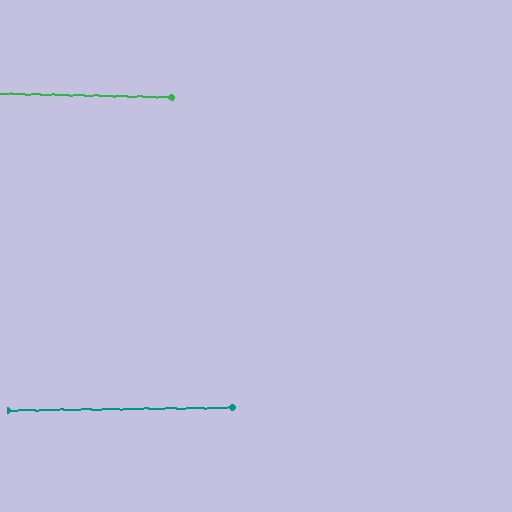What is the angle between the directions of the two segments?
Approximately 2 degrees.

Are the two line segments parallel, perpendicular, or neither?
Parallel — their directions differ by only 1.8°.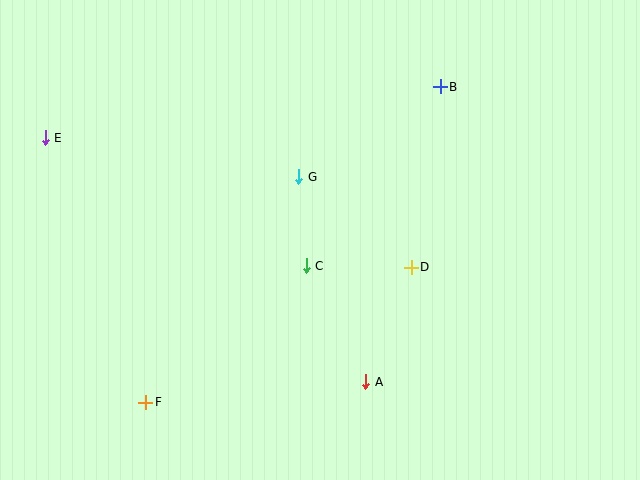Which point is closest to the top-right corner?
Point B is closest to the top-right corner.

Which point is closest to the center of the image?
Point C at (306, 266) is closest to the center.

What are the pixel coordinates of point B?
Point B is at (440, 87).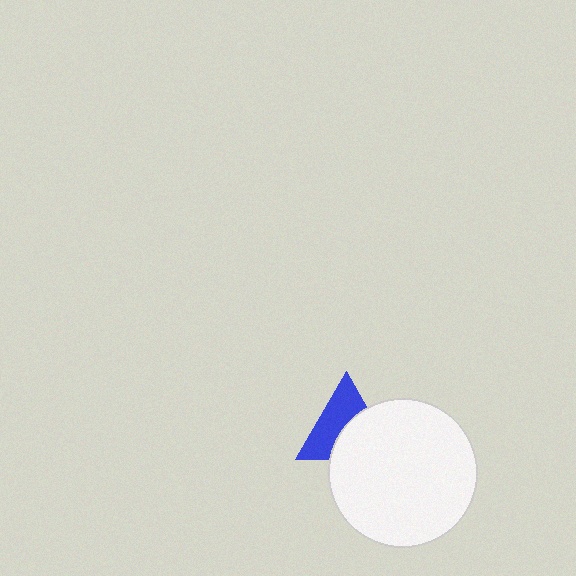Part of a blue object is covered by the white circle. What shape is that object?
It is a triangle.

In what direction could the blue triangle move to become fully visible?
The blue triangle could move toward the upper-left. That would shift it out from behind the white circle entirely.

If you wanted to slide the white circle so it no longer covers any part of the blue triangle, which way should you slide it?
Slide it toward the lower-right — that is the most direct way to separate the two shapes.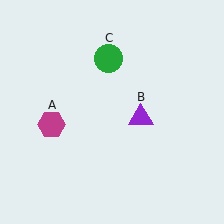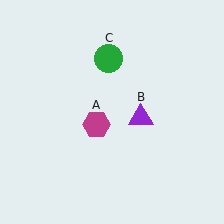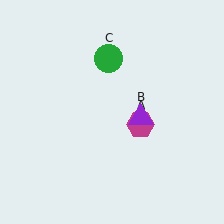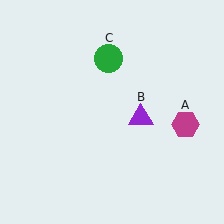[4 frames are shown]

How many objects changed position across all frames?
1 object changed position: magenta hexagon (object A).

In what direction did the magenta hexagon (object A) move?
The magenta hexagon (object A) moved right.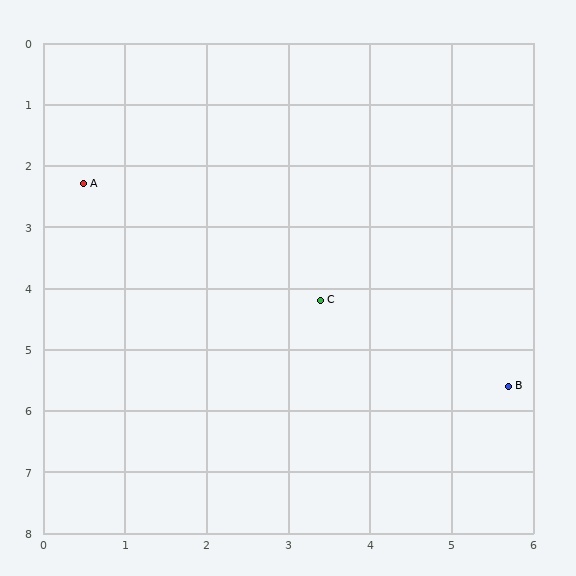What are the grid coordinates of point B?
Point B is at approximately (5.7, 5.6).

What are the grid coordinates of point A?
Point A is at approximately (0.5, 2.3).